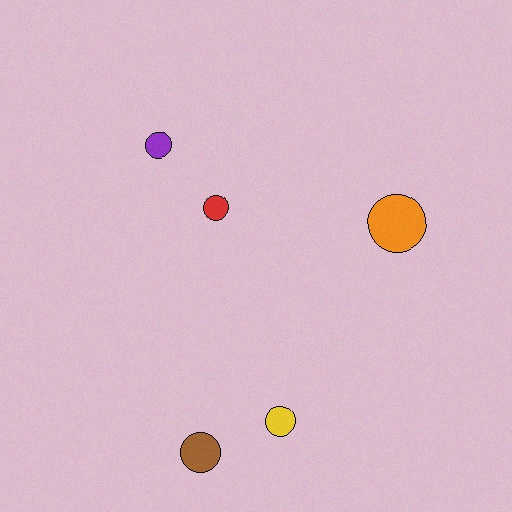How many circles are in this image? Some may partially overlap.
There are 5 circles.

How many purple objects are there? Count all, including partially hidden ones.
There is 1 purple object.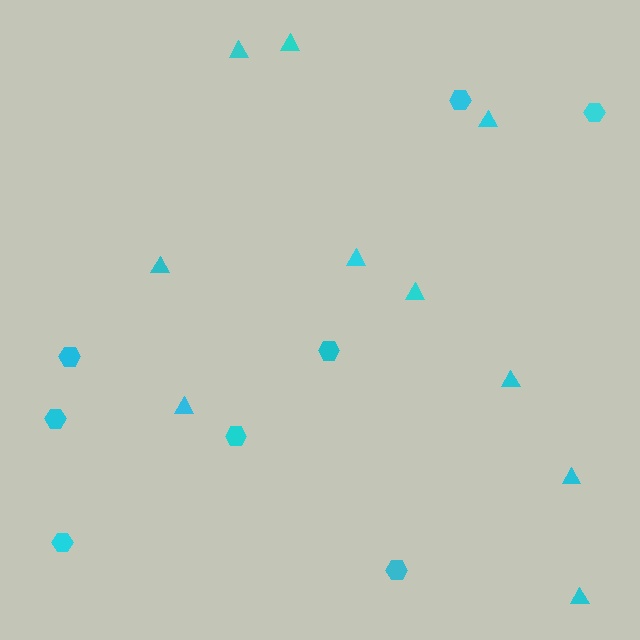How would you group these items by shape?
There are 2 groups: one group of hexagons (8) and one group of triangles (10).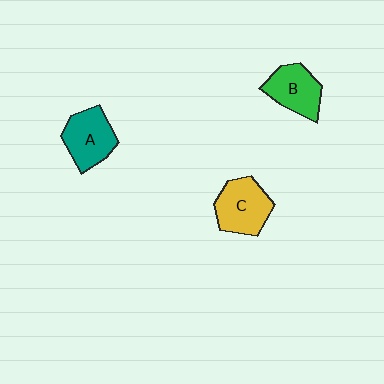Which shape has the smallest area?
Shape B (green).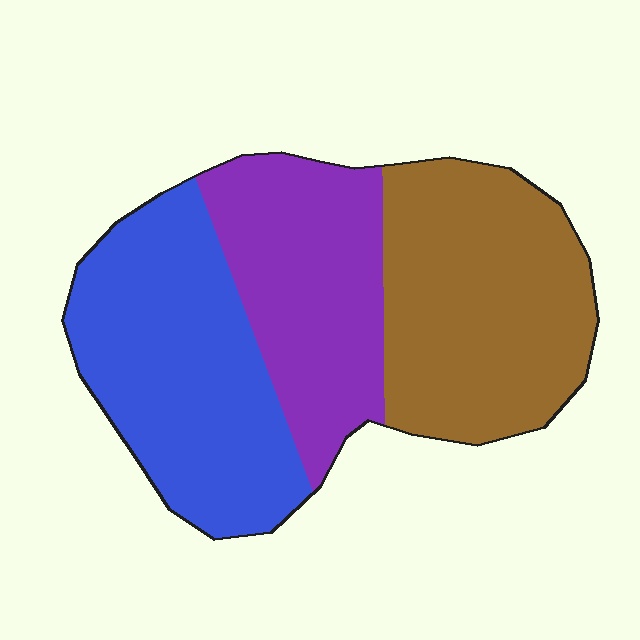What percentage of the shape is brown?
Brown takes up between a third and a half of the shape.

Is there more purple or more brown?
Brown.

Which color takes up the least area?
Purple, at roughly 30%.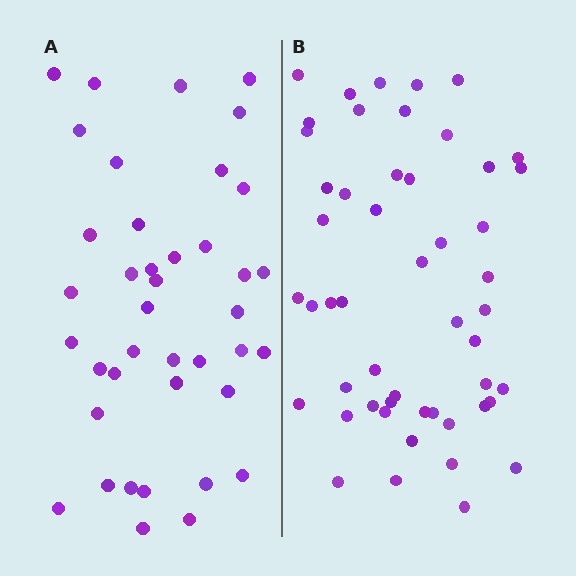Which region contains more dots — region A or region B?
Region B (the right region) has more dots.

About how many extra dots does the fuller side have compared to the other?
Region B has roughly 12 or so more dots than region A.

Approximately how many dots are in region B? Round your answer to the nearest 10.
About 50 dots. (The exact count is 51, which rounds to 50.)